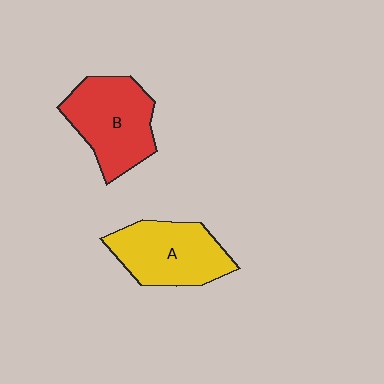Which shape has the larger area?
Shape B (red).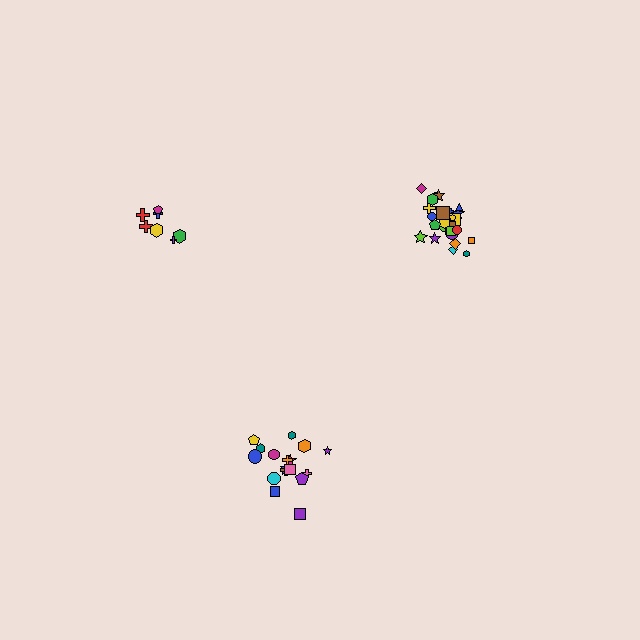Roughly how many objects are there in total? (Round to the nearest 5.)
Roughly 50 objects in total.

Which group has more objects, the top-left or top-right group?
The top-right group.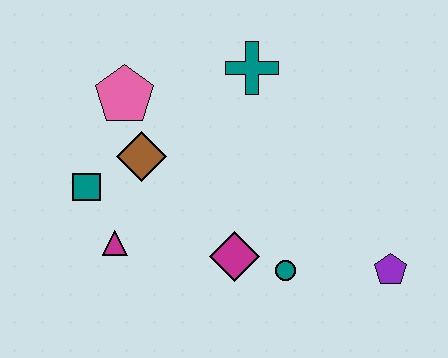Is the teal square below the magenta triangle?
No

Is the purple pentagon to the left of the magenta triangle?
No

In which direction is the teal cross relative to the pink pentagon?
The teal cross is to the right of the pink pentagon.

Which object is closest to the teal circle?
The magenta diamond is closest to the teal circle.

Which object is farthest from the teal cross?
The purple pentagon is farthest from the teal cross.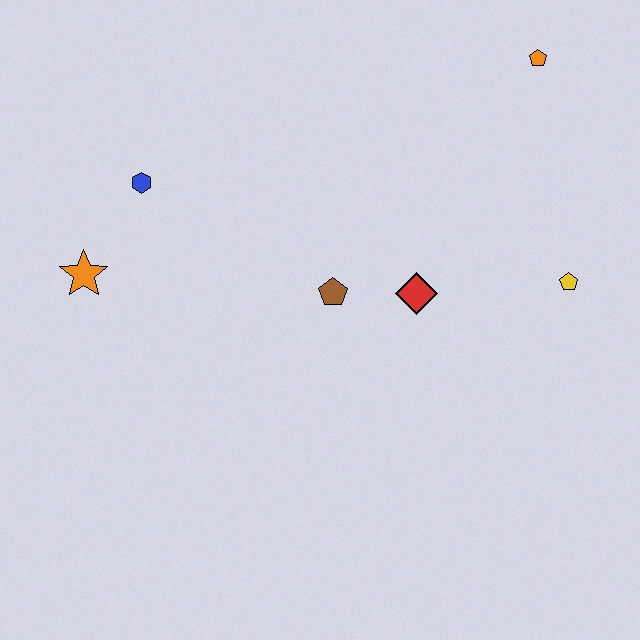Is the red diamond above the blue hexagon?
No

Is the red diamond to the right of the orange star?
Yes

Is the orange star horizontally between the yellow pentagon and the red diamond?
No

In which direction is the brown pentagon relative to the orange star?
The brown pentagon is to the right of the orange star.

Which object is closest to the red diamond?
The brown pentagon is closest to the red diamond.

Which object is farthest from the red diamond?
The orange star is farthest from the red diamond.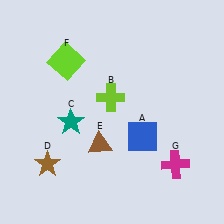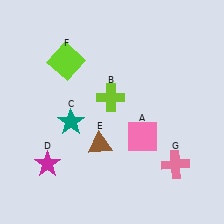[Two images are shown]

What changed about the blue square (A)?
In Image 1, A is blue. In Image 2, it changed to pink.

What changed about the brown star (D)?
In Image 1, D is brown. In Image 2, it changed to magenta.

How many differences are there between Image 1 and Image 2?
There are 3 differences between the two images.